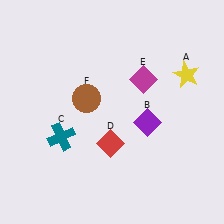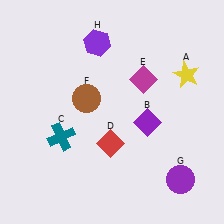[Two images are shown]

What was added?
A purple circle (G), a purple hexagon (H) were added in Image 2.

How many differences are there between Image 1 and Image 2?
There are 2 differences between the two images.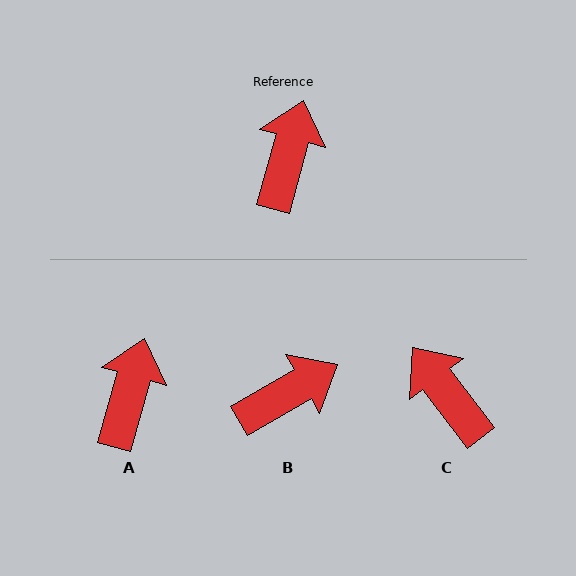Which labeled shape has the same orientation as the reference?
A.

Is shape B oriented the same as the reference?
No, it is off by about 44 degrees.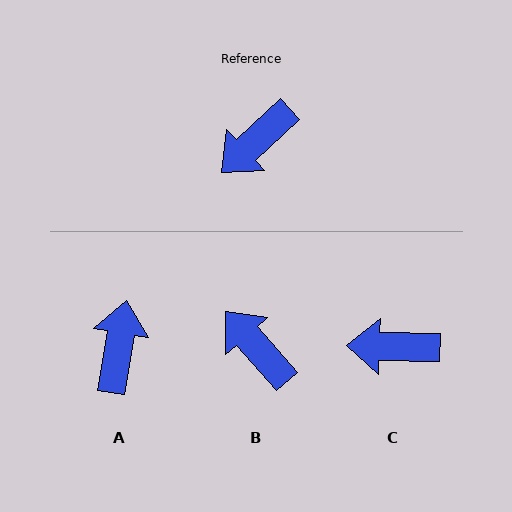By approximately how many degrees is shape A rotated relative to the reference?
Approximately 142 degrees clockwise.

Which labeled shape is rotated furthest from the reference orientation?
A, about 142 degrees away.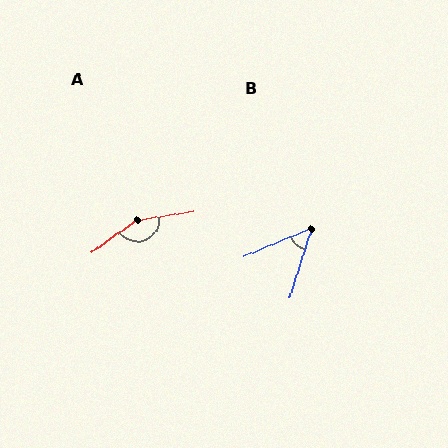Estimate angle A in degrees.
Approximately 153 degrees.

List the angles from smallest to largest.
B (49°), A (153°).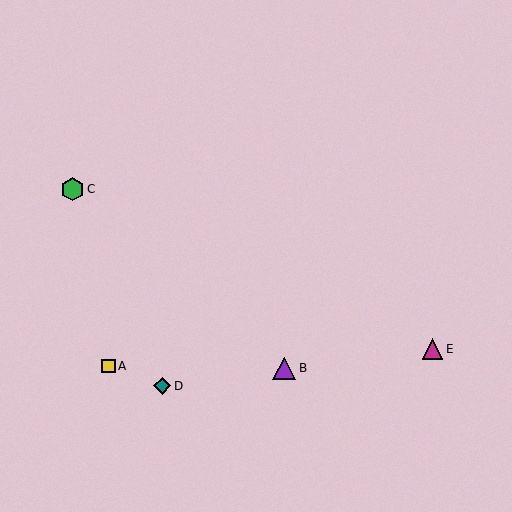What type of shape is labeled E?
Shape E is a magenta triangle.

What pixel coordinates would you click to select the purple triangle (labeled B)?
Click at (284, 368) to select the purple triangle B.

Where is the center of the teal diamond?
The center of the teal diamond is at (162, 386).